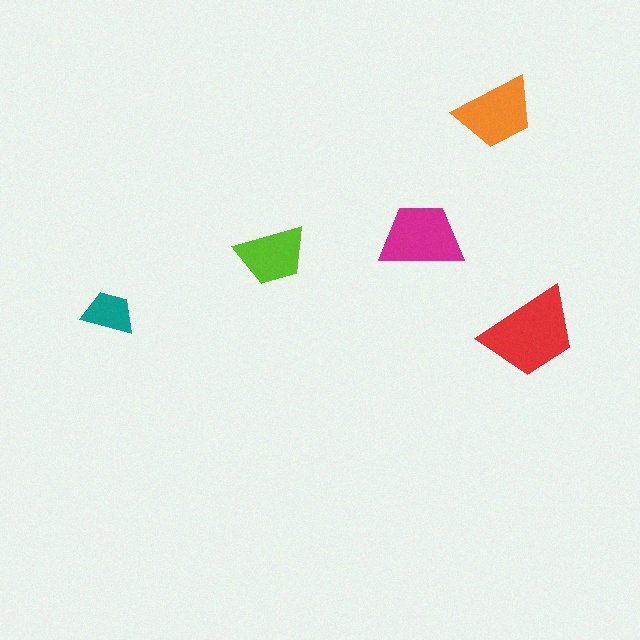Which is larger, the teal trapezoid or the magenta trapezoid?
The magenta one.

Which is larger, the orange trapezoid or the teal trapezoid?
The orange one.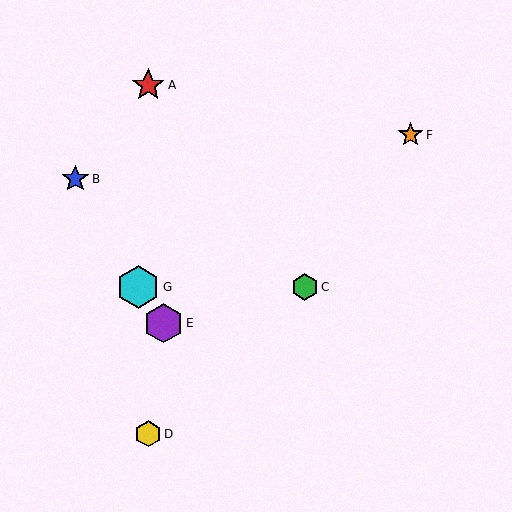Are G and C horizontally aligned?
Yes, both are at y≈287.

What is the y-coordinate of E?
Object E is at y≈323.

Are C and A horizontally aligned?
No, C is at y≈287 and A is at y≈85.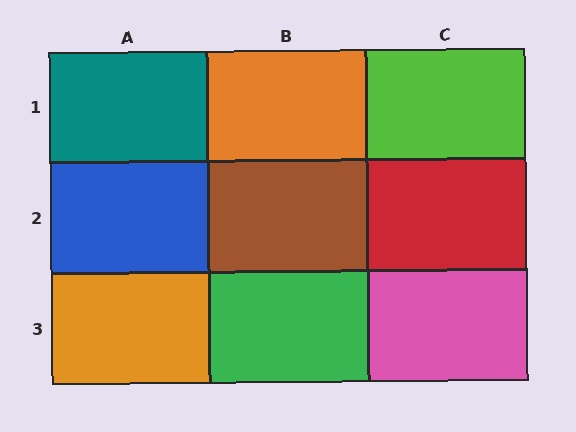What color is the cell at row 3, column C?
Pink.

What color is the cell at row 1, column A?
Teal.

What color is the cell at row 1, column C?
Lime.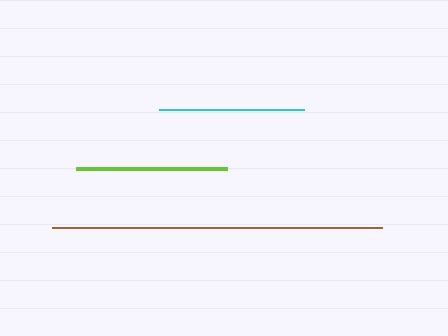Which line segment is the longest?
The brown line is the longest at approximately 330 pixels.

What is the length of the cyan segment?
The cyan segment is approximately 145 pixels long.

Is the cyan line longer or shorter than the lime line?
The lime line is longer than the cyan line.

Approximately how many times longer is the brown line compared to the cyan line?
The brown line is approximately 2.3 times the length of the cyan line.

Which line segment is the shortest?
The cyan line is the shortest at approximately 145 pixels.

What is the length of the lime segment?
The lime segment is approximately 151 pixels long.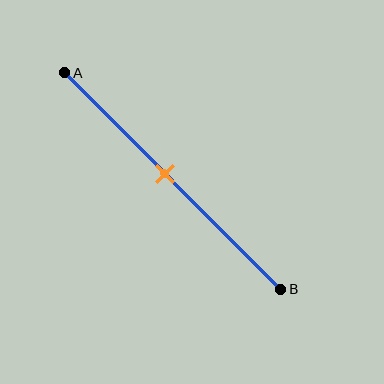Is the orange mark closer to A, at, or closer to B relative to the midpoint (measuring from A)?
The orange mark is closer to point A than the midpoint of segment AB.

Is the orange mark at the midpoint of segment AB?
No, the mark is at about 45% from A, not at the 50% midpoint.